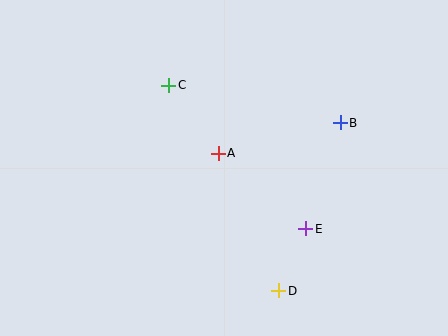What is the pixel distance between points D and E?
The distance between D and E is 68 pixels.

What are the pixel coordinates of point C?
Point C is at (169, 85).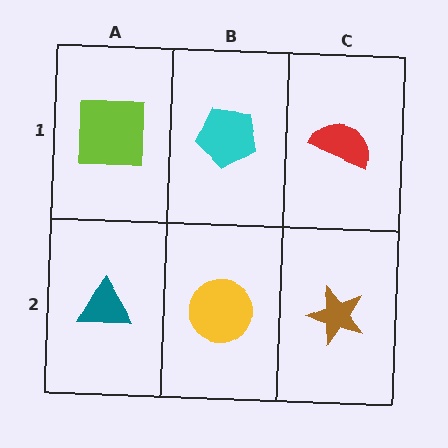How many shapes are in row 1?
3 shapes.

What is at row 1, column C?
A red semicircle.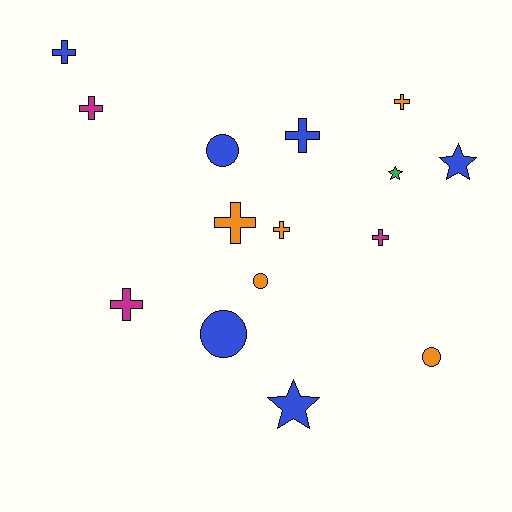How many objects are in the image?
There are 15 objects.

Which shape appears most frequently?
Cross, with 8 objects.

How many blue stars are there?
There are 2 blue stars.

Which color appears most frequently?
Blue, with 6 objects.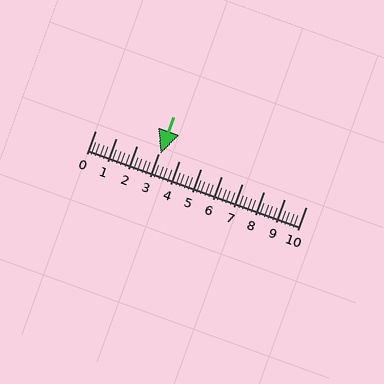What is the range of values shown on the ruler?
The ruler shows values from 0 to 10.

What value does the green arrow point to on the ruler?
The green arrow points to approximately 3.1.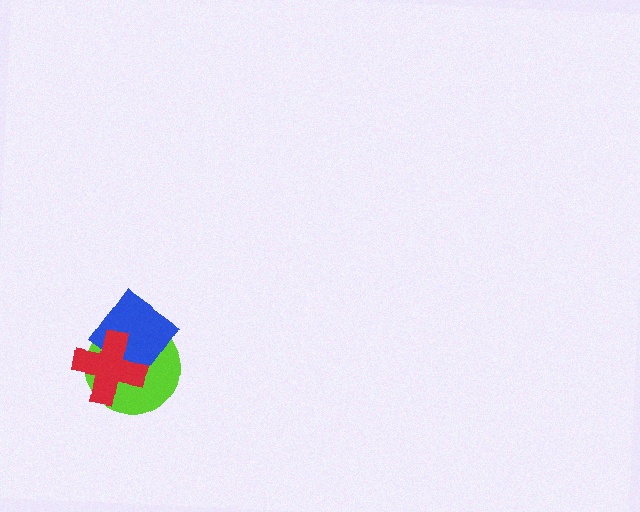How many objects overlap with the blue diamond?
2 objects overlap with the blue diamond.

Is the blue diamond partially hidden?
Yes, it is partially covered by another shape.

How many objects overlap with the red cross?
2 objects overlap with the red cross.